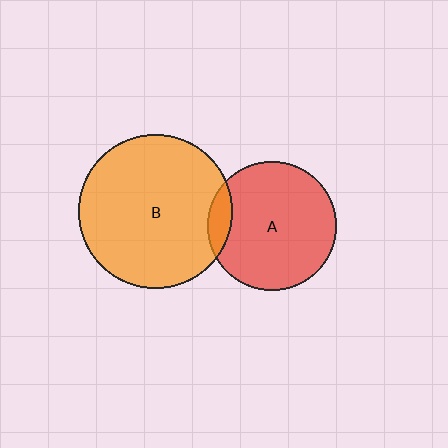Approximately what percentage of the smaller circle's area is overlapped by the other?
Approximately 10%.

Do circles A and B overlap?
Yes.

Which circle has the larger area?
Circle B (orange).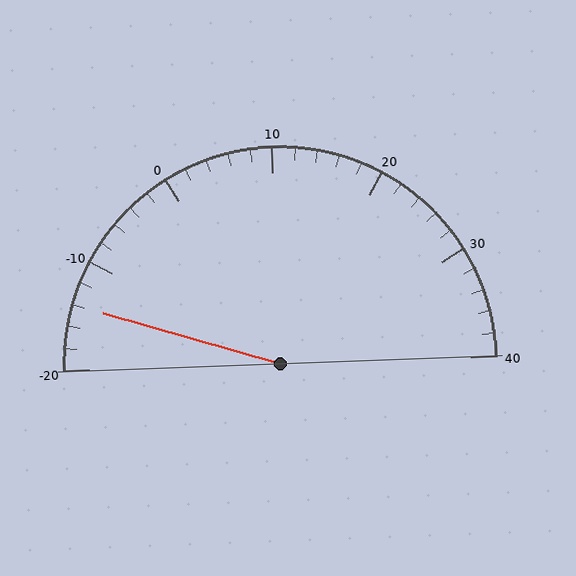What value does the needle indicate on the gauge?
The needle indicates approximately -14.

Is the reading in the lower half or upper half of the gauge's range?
The reading is in the lower half of the range (-20 to 40).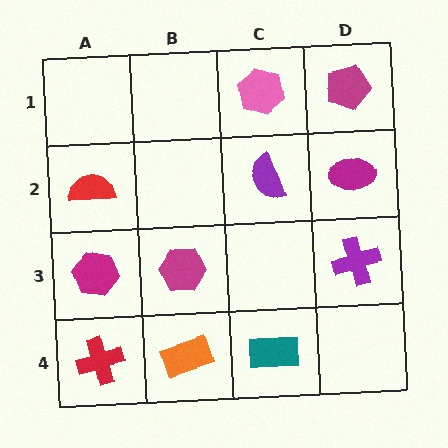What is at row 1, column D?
A magenta pentagon.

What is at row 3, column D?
A purple cross.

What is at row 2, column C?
A purple semicircle.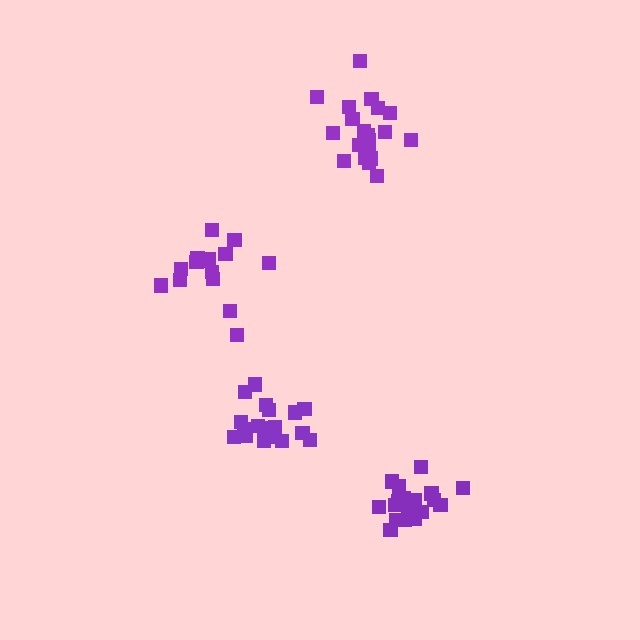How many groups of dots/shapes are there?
There are 4 groups.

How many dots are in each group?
Group 1: 18 dots, Group 2: 15 dots, Group 3: 18 dots, Group 4: 21 dots (72 total).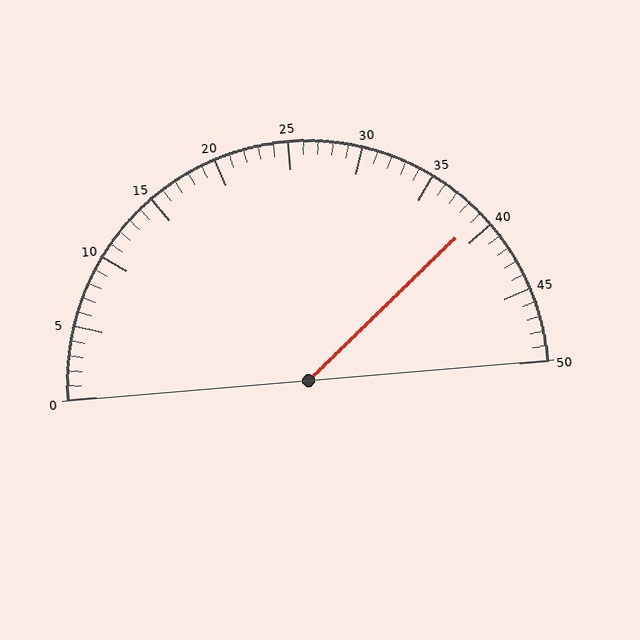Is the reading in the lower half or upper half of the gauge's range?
The reading is in the upper half of the range (0 to 50).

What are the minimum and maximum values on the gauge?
The gauge ranges from 0 to 50.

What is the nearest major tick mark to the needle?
The nearest major tick mark is 40.